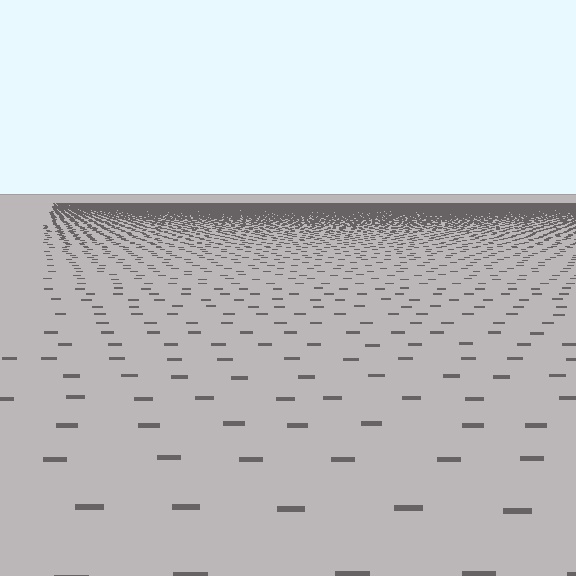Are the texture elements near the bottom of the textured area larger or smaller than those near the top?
Larger. Near the bottom, elements are closer to the viewer and appear at a bigger on-screen size.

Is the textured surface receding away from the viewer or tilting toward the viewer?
The surface is receding away from the viewer. Texture elements get smaller and denser toward the top.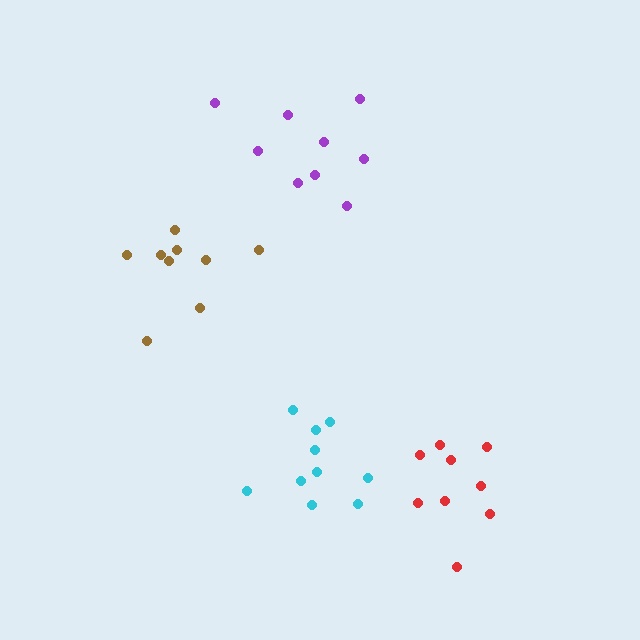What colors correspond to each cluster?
The clusters are colored: red, purple, cyan, brown.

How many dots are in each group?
Group 1: 9 dots, Group 2: 9 dots, Group 3: 10 dots, Group 4: 9 dots (37 total).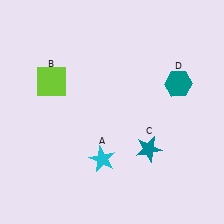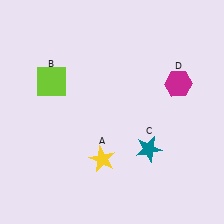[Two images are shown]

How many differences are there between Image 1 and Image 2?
There are 2 differences between the two images.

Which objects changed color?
A changed from cyan to yellow. D changed from teal to magenta.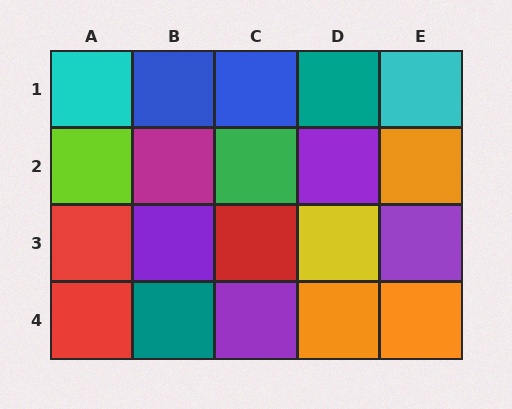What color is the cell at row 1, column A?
Cyan.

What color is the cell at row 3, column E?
Purple.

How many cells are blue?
2 cells are blue.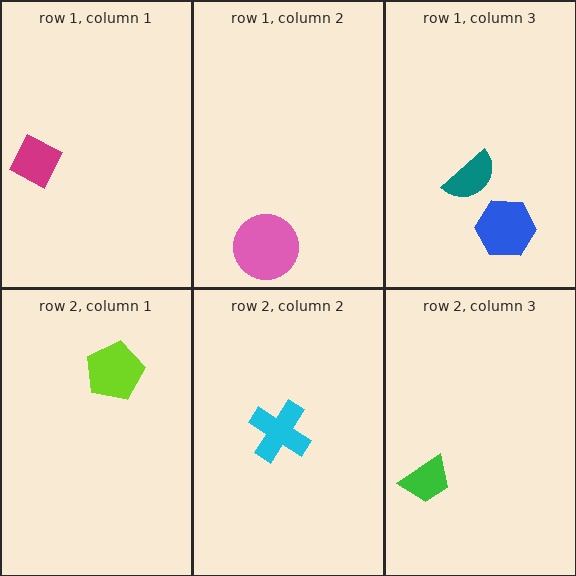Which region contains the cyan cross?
The row 2, column 2 region.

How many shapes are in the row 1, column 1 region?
1.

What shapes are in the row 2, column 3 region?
The green trapezoid.